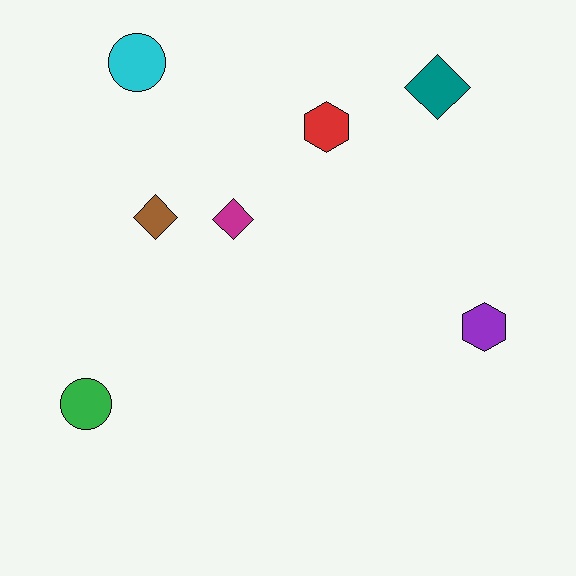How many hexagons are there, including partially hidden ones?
There are 2 hexagons.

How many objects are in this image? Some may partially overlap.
There are 7 objects.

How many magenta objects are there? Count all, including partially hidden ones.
There is 1 magenta object.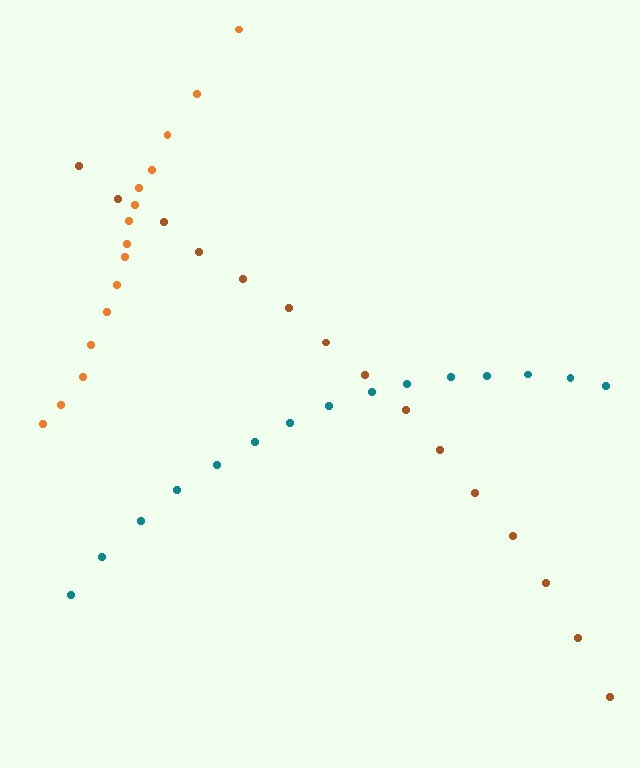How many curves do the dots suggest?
There are 3 distinct paths.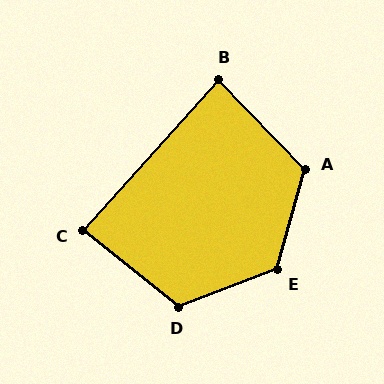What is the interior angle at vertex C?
Approximately 87 degrees (approximately right).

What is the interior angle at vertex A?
Approximately 121 degrees (obtuse).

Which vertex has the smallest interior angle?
B, at approximately 86 degrees.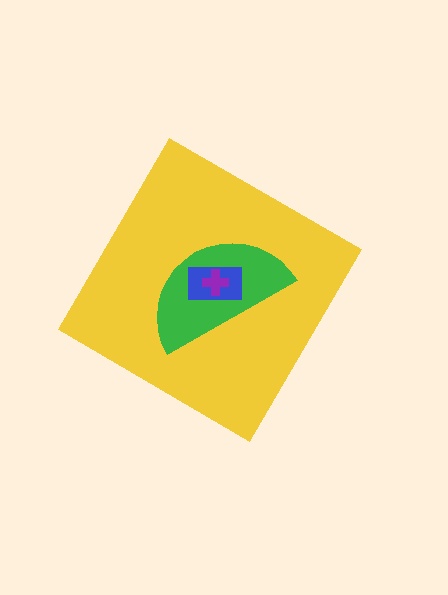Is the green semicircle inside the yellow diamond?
Yes.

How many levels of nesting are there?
4.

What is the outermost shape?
The yellow diamond.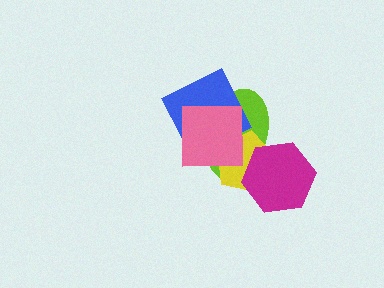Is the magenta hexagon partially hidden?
No, no other shape covers it.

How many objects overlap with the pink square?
3 objects overlap with the pink square.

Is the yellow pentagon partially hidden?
Yes, it is partially covered by another shape.